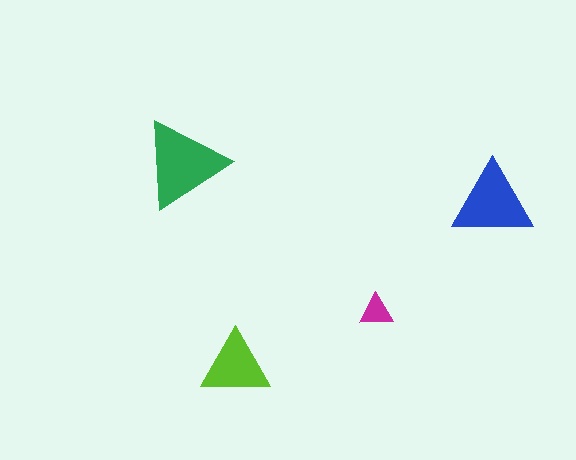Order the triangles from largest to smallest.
the green one, the blue one, the lime one, the magenta one.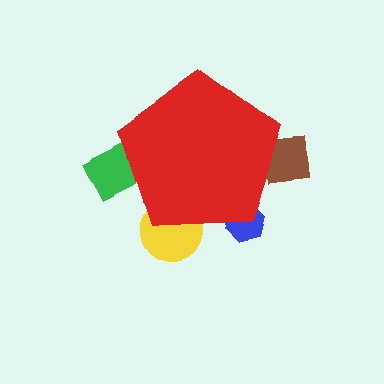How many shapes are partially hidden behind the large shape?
4 shapes are partially hidden.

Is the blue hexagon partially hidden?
Yes, the blue hexagon is partially hidden behind the red pentagon.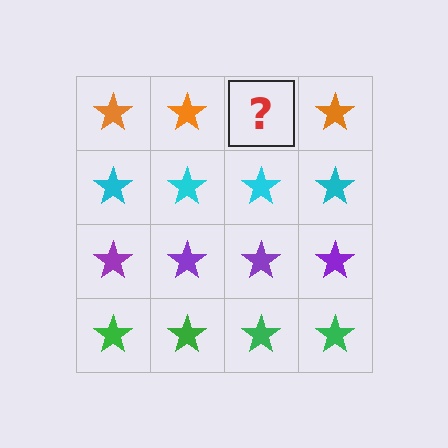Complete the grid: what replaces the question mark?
The question mark should be replaced with an orange star.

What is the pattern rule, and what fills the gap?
The rule is that each row has a consistent color. The gap should be filled with an orange star.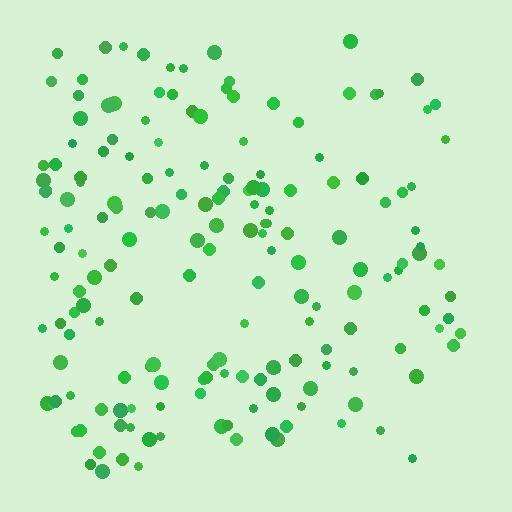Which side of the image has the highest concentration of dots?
The left.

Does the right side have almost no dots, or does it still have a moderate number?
Still a moderate number, just noticeably fewer than the left.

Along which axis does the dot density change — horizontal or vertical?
Horizontal.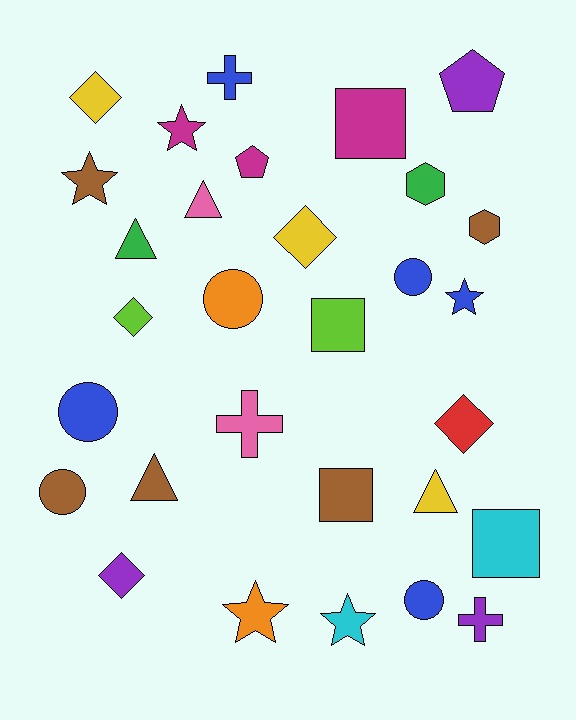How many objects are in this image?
There are 30 objects.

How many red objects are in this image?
There is 1 red object.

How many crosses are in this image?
There are 3 crosses.